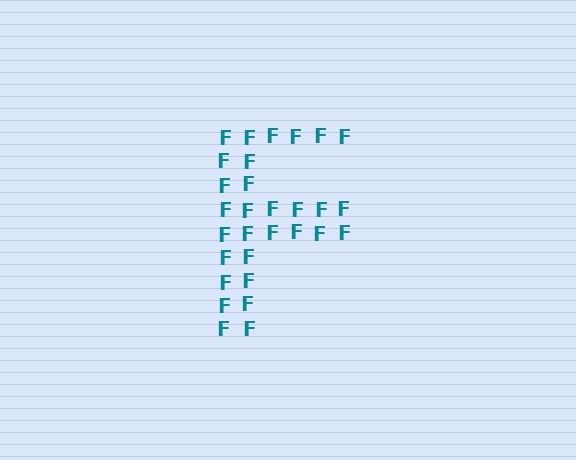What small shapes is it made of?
It is made of small letter F's.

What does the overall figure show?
The overall figure shows the letter F.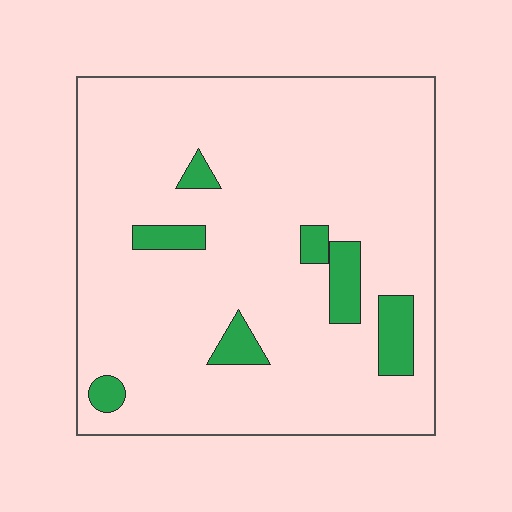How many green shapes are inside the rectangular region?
7.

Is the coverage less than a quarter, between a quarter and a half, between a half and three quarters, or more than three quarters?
Less than a quarter.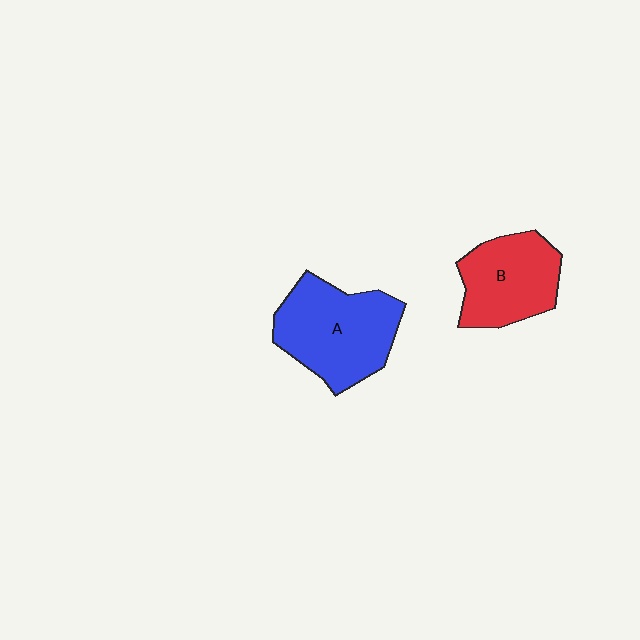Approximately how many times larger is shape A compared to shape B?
Approximately 1.3 times.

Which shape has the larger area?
Shape A (blue).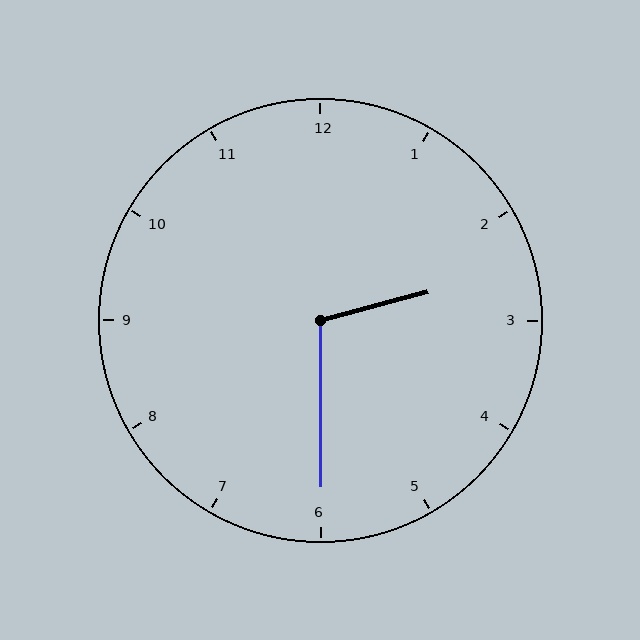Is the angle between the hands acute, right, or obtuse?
It is obtuse.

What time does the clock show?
2:30.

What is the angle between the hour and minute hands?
Approximately 105 degrees.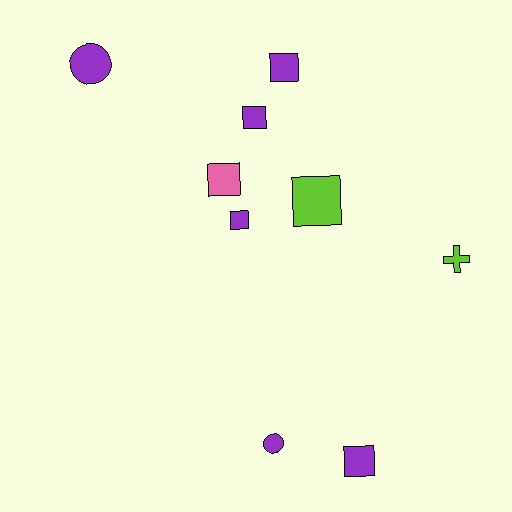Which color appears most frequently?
Purple, with 6 objects.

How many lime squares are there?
There is 1 lime square.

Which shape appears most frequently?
Square, with 6 objects.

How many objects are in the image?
There are 9 objects.